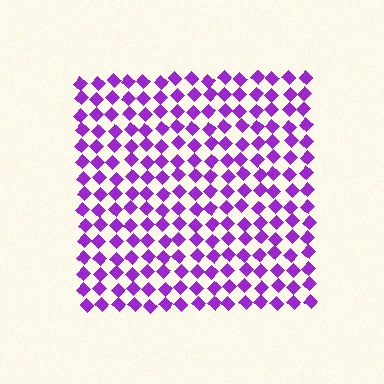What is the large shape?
The large shape is a square.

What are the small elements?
The small elements are diamonds.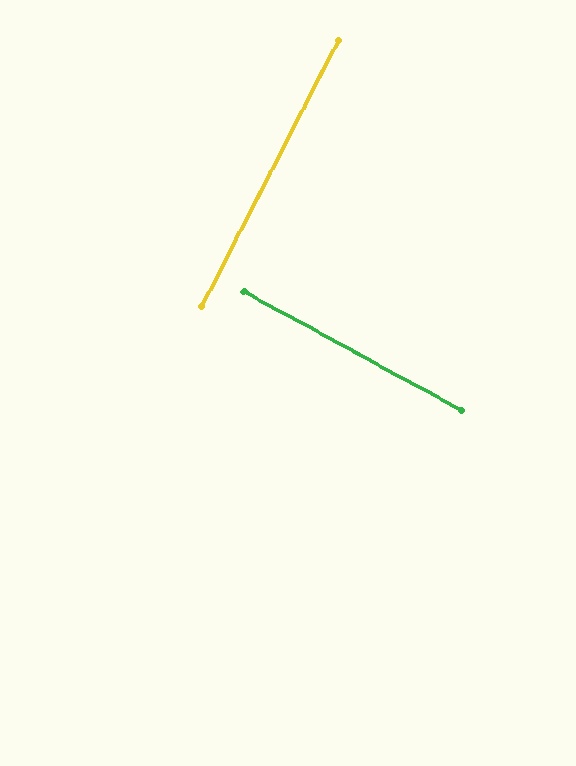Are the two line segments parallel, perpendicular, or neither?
Perpendicular — they meet at approximately 88°.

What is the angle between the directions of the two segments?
Approximately 88 degrees.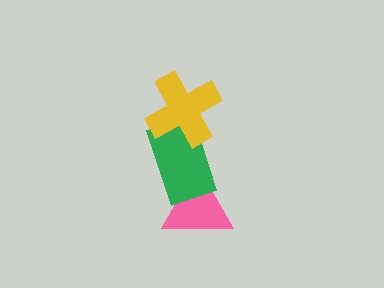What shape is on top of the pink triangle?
The green rectangle is on top of the pink triangle.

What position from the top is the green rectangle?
The green rectangle is 2nd from the top.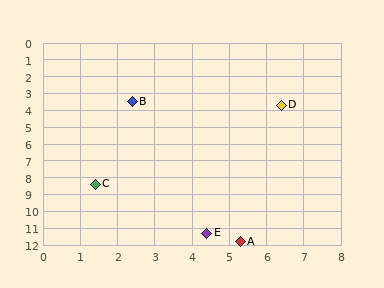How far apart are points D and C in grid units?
Points D and C are about 6.9 grid units apart.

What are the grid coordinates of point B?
Point B is at approximately (2.4, 3.5).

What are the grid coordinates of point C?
Point C is at approximately (1.4, 8.4).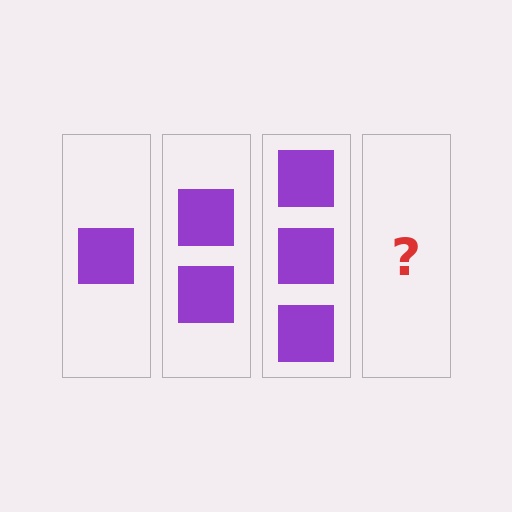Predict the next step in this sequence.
The next step is 4 squares.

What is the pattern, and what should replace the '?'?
The pattern is that each step adds one more square. The '?' should be 4 squares.